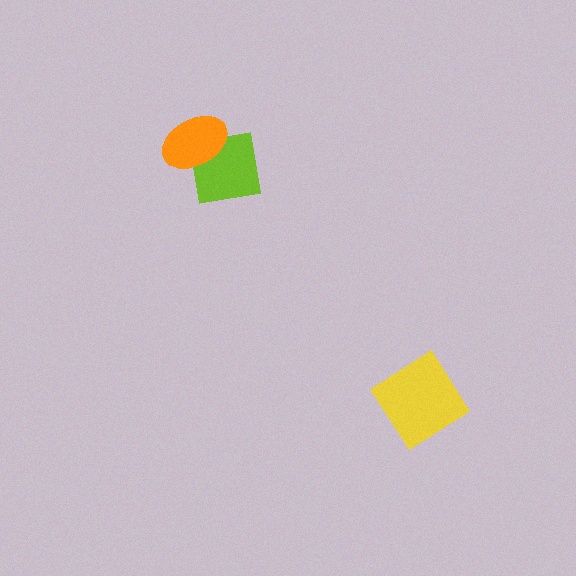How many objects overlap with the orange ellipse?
1 object overlaps with the orange ellipse.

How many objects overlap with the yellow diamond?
0 objects overlap with the yellow diamond.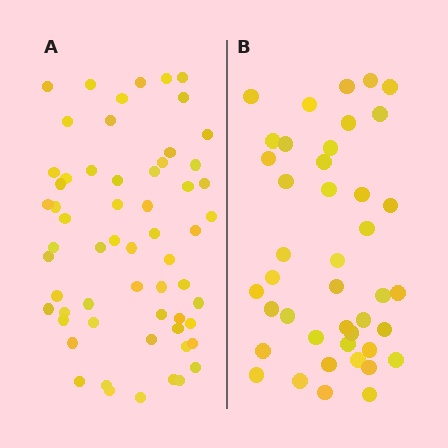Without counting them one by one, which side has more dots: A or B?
Region A (the left region) has more dots.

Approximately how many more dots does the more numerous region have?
Region A has approximately 20 more dots than region B.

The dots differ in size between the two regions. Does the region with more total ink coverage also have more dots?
No. Region B has more total ink coverage because its dots are larger, but region A actually contains more individual dots. Total area can be misleading — the number of items is what matters here.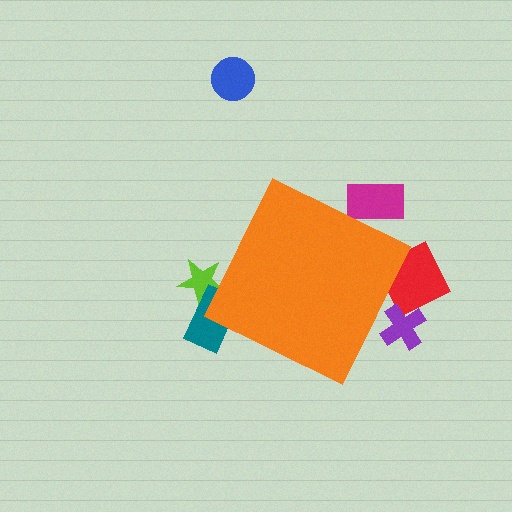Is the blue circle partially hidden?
No, the blue circle is fully visible.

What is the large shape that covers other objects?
An orange diamond.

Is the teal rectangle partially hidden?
Yes, the teal rectangle is partially hidden behind the orange diamond.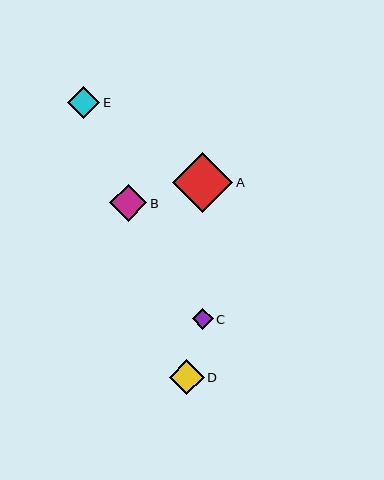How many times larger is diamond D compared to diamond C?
Diamond D is approximately 1.6 times the size of diamond C.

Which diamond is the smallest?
Diamond C is the smallest with a size of approximately 21 pixels.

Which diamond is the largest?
Diamond A is the largest with a size of approximately 60 pixels.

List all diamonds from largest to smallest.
From largest to smallest: A, B, D, E, C.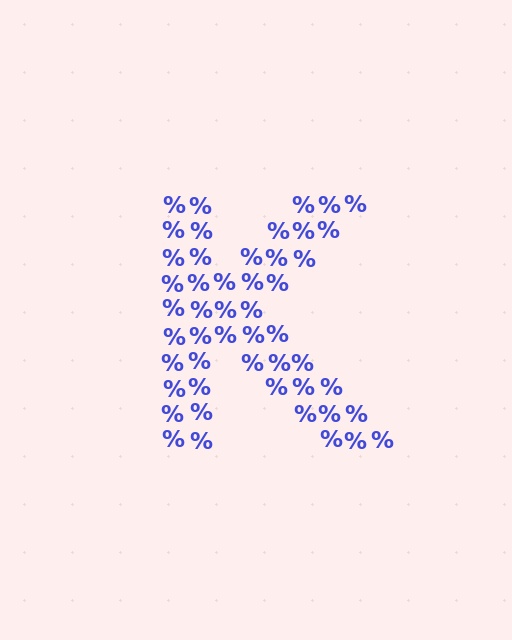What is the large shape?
The large shape is the letter K.